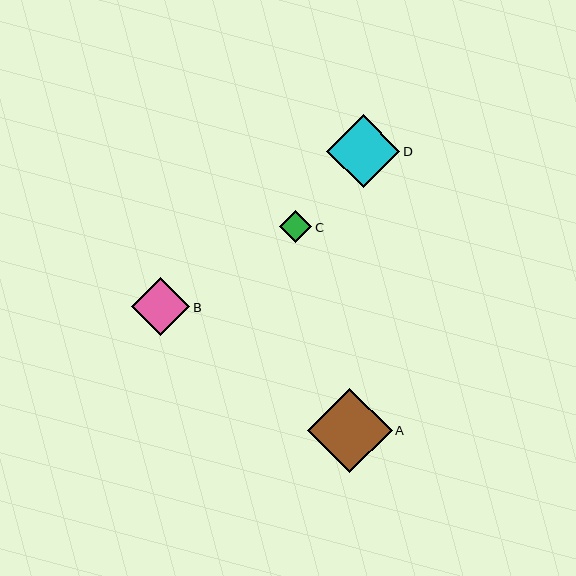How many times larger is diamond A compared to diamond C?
Diamond A is approximately 2.6 times the size of diamond C.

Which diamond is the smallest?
Diamond C is the smallest with a size of approximately 32 pixels.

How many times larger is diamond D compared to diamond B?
Diamond D is approximately 1.2 times the size of diamond B.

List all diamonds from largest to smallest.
From largest to smallest: A, D, B, C.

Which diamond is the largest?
Diamond A is the largest with a size of approximately 84 pixels.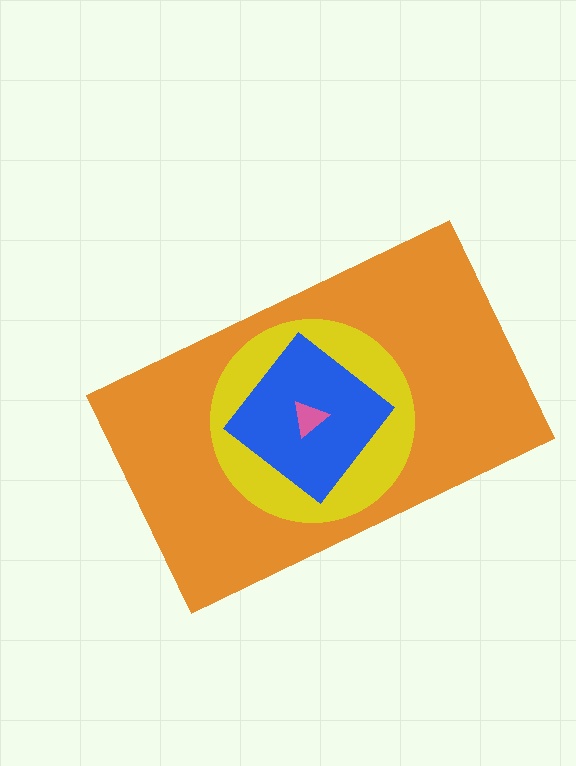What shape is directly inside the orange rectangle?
The yellow circle.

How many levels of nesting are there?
4.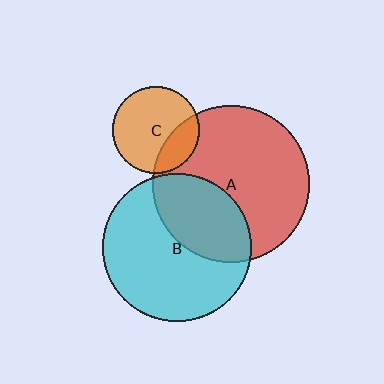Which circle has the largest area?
Circle A (red).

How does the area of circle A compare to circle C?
Approximately 3.2 times.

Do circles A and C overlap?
Yes.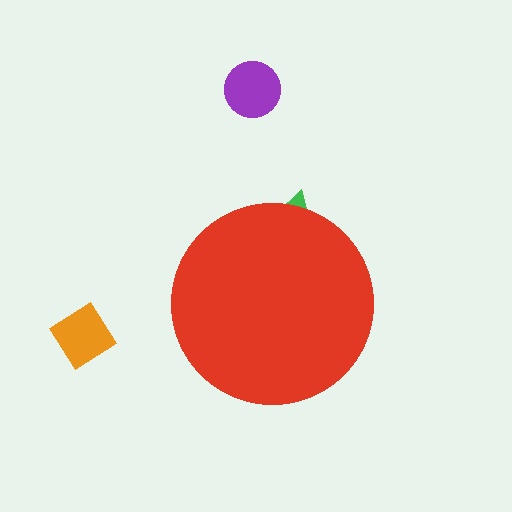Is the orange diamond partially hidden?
No, the orange diamond is fully visible.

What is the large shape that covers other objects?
A red circle.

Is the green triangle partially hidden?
Yes, the green triangle is partially hidden behind the red circle.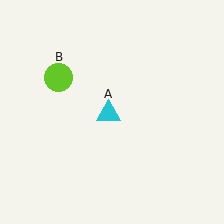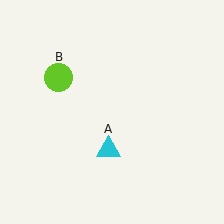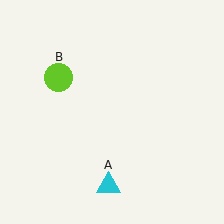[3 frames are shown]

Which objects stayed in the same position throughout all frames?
Lime circle (object B) remained stationary.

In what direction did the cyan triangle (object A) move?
The cyan triangle (object A) moved down.